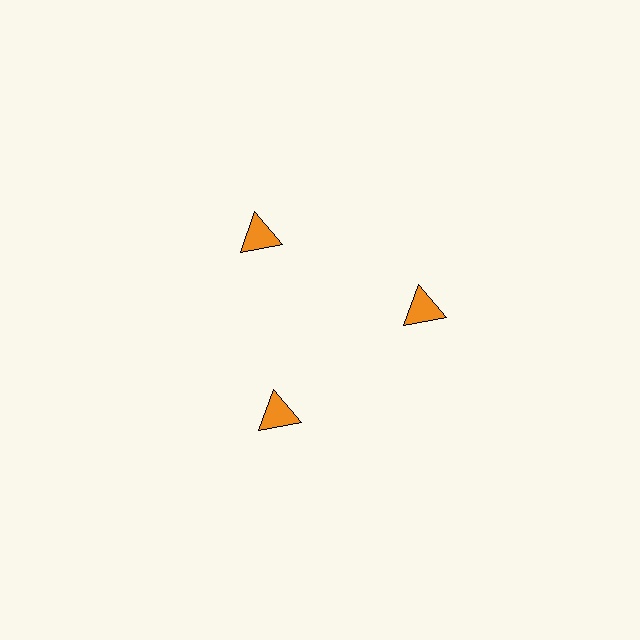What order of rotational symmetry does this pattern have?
This pattern has 3-fold rotational symmetry.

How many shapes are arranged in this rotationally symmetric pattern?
There are 3 shapes, arranged in 3 groups of 1.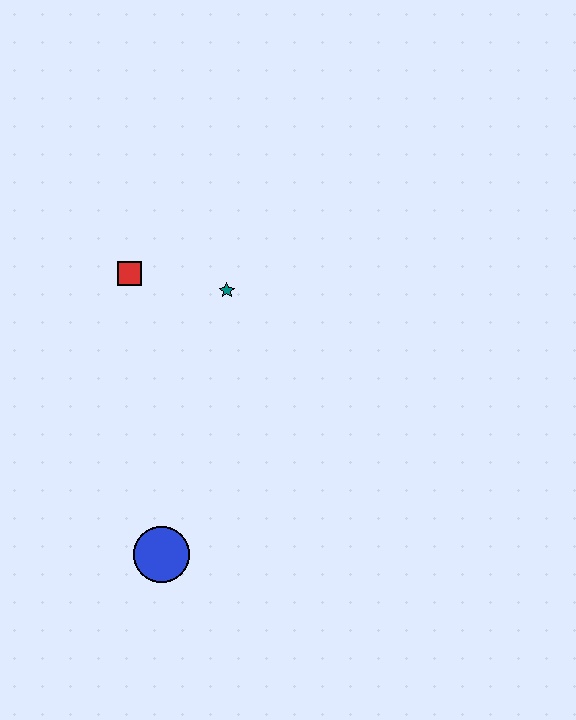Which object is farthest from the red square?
The blue circle is farthest from the red square.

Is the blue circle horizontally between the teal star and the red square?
Yes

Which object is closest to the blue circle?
The teal star is closest to the blue circle.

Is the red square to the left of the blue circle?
Yes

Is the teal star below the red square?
Yes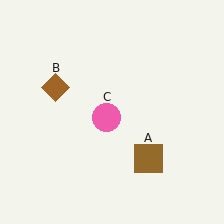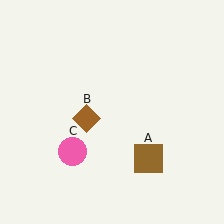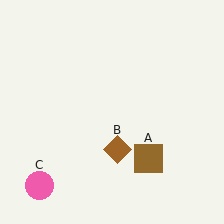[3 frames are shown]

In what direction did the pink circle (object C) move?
The pink circle (object C) moved down and to the left.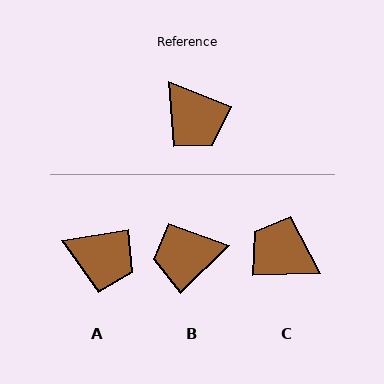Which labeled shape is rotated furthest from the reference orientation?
C, about 158 degrees away.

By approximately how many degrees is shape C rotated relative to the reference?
Approximately 158 degrees clockwise.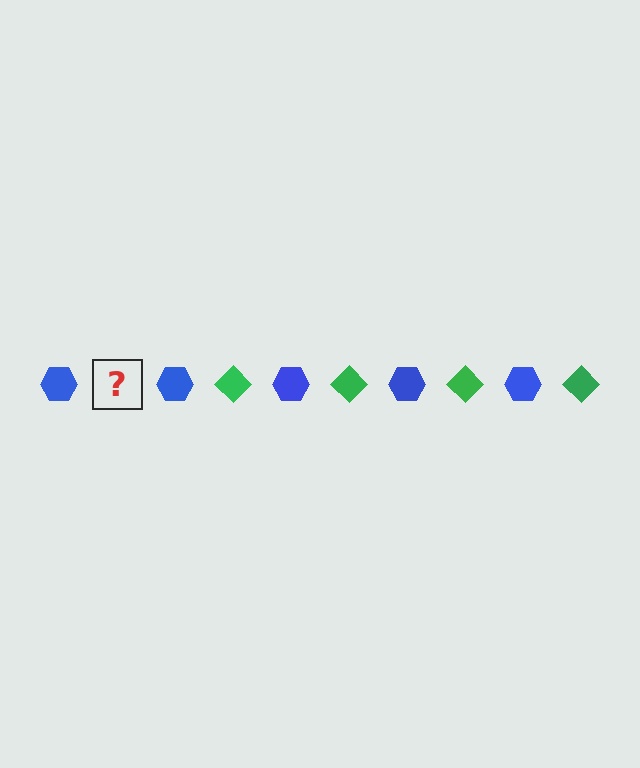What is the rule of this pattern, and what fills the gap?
The rule is that the pattern alternates between blue hexagon and green diamond. The gap should be filled with a green diamond.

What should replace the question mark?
The question mark should be replaced with a green diamond.